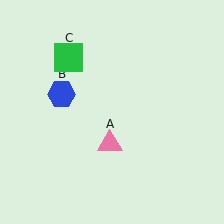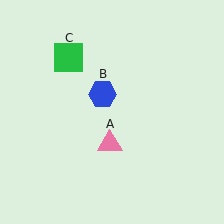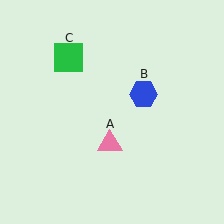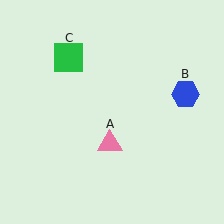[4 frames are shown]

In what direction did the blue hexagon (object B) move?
The blue hexagon (object B) moved right.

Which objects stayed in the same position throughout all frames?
Pink triangle (object A) and green square (object C) remained stationary.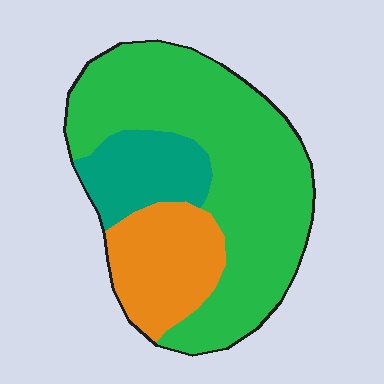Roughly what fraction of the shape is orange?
Orange takes up about one fifth (1/5) of the shape.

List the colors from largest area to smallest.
From largest to smallest: green, orange, teal.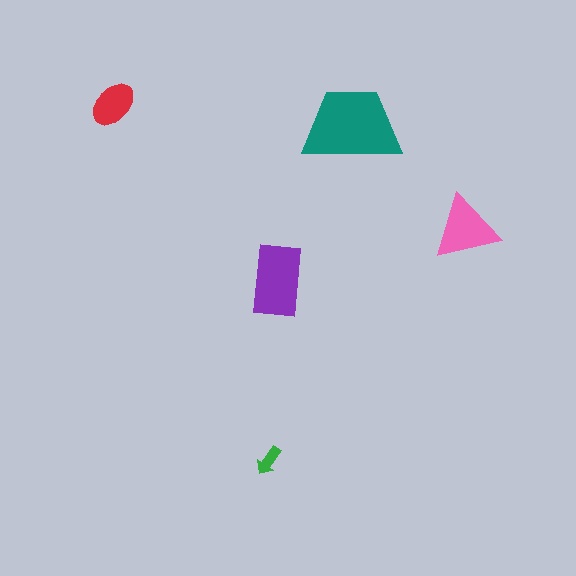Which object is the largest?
The teal trapezoid.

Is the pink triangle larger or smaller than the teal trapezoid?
Smaller.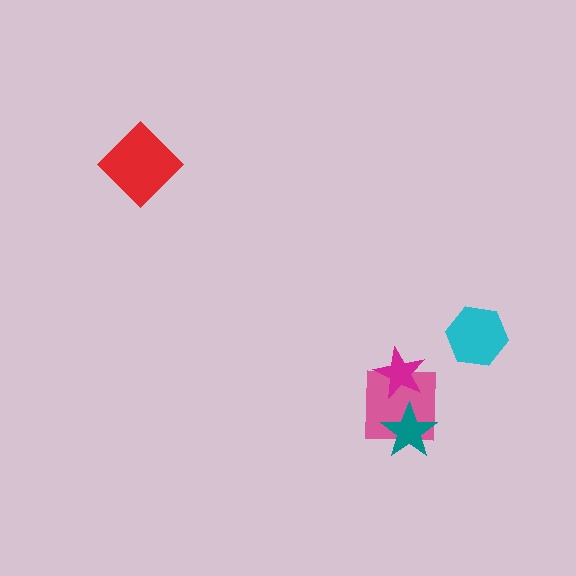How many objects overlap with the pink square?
2 objects overlap with the pink square.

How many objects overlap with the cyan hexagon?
0 objects overlap with the cyan hexagon.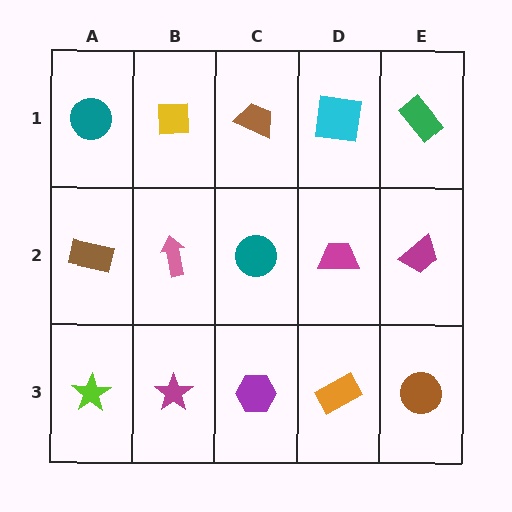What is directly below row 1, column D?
A magenta trapezoid.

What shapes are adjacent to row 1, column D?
A magenta trapezoid (row 2, column D), a brown trapezoid (row 1, column C), a green rectangle (row 1, column E).